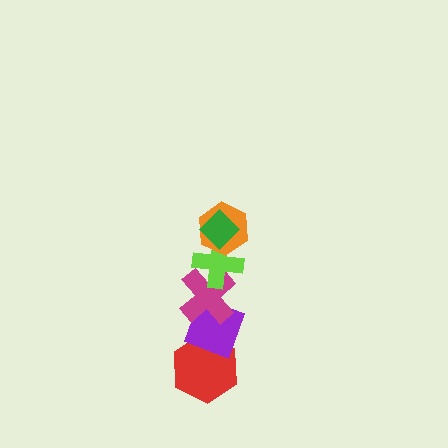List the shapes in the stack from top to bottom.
From top to bottom: the green diamond, the orange hexagon, the lime cross, the magenta cross, the purple diamond, the red hexagon.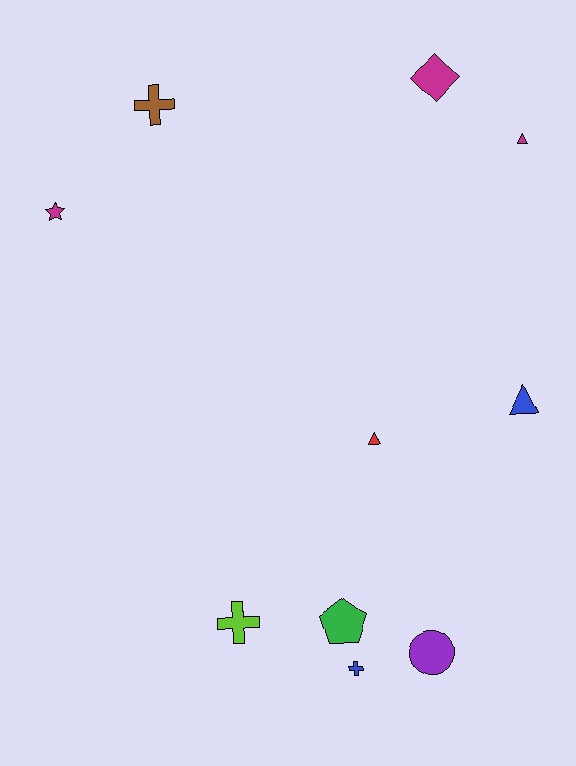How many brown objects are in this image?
There is 1 brown object.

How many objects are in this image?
There are 10 objects.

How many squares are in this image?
There are no squares.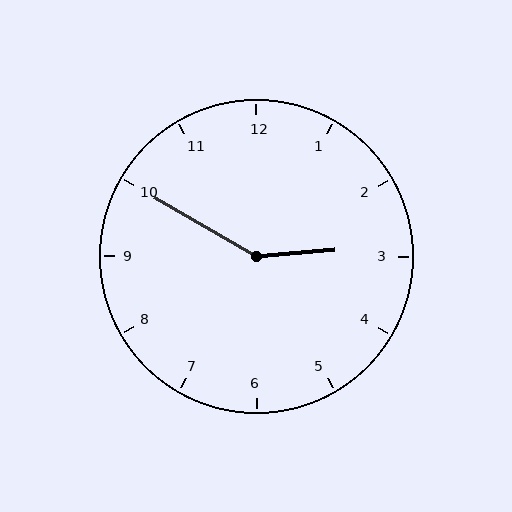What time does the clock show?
2:50.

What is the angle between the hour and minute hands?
Approximately 145 degrees.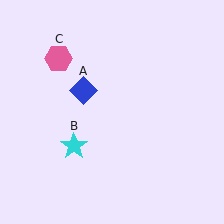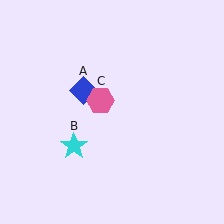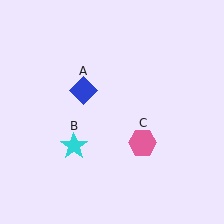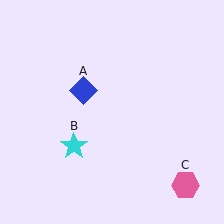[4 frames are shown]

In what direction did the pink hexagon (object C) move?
The pink hexagon (object C) moved down and to the right.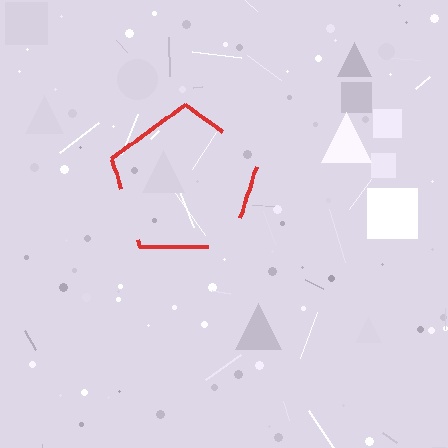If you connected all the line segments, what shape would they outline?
They would outline a pentagon.